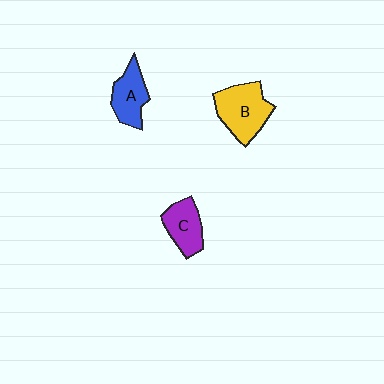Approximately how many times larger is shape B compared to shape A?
Approximately 1.4 times.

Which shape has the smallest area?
Shape C (purple).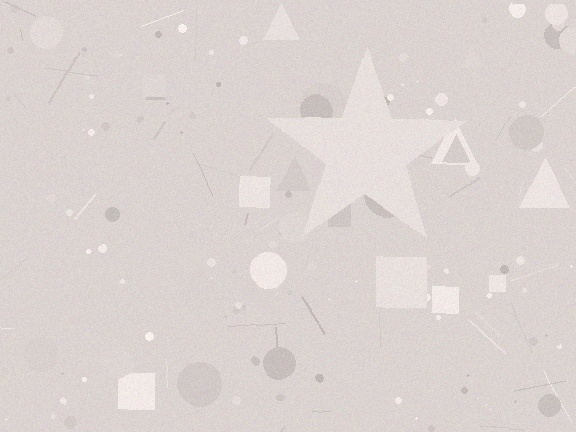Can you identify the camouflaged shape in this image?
The camouflaged shape is a star.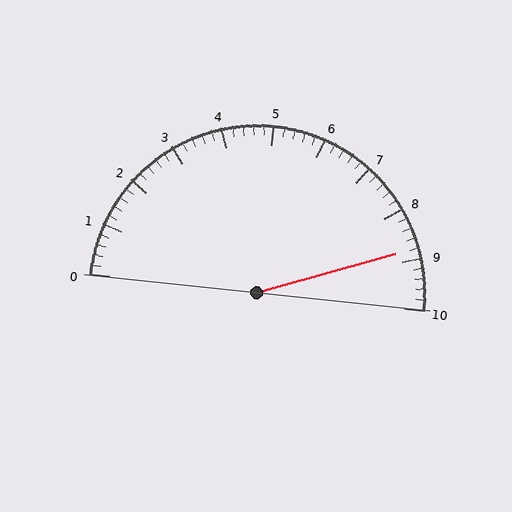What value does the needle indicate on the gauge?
The needle indicates approximately 8.8.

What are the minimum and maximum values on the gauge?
The gauge ranges from 0 to 10.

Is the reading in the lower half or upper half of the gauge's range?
The reading is in the upper half of the range (0 to 10).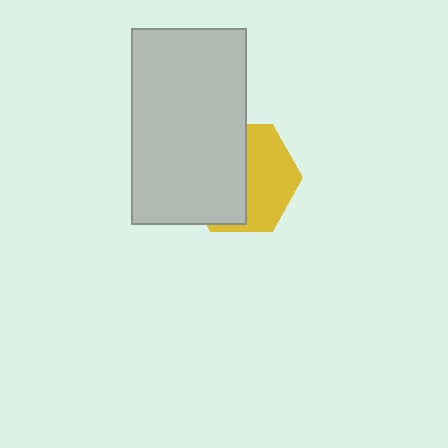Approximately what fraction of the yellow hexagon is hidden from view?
Roughly 54% of the yellow hexagon is hidden behind the light gray rectangle.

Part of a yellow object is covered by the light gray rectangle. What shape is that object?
It is a hexagon.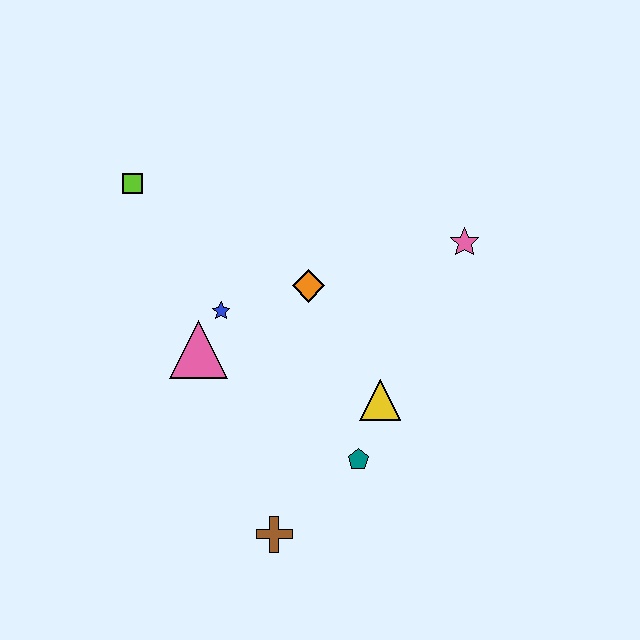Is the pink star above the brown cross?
Yes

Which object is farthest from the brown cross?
The lime square is farthest from the brown cross.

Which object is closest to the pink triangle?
The blue star is closest to the pink triangle.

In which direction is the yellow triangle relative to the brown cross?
The yellow triangle is above the brown cross.